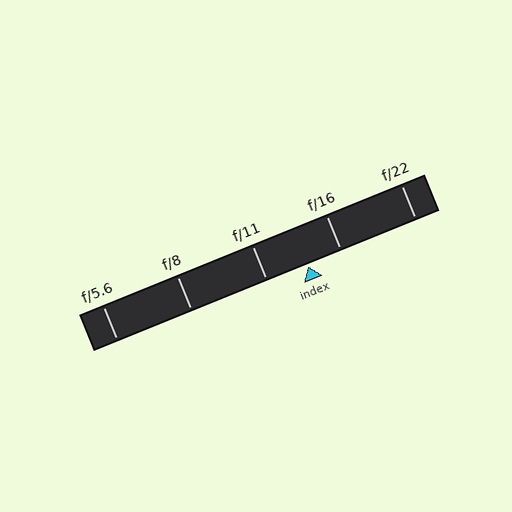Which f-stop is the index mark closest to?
The index mark is closest to f/16.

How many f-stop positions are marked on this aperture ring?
There are 5 f-stop positions marked.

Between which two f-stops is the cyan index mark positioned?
The index mark is between f/11 and f/16.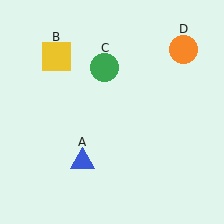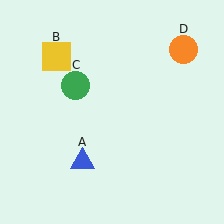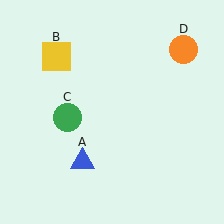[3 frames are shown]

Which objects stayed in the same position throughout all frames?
Blue triangle (object A) and yellow square (object B) and orange circle (object D) remained stationary.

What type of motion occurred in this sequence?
The green circle (object C) rotated counterclockwise around the center of the scene.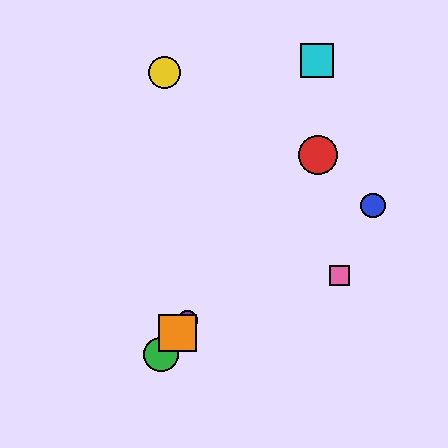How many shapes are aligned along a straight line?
4 shapes (the red circle, the green circle, the purple circle, the orange square) are aligned along a straight line.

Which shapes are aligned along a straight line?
The red circle, the green circle, the purple circle, the orange square are aligned along a straight line.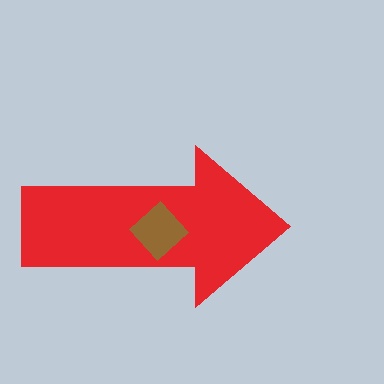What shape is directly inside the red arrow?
The brown diamond.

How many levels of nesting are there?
2.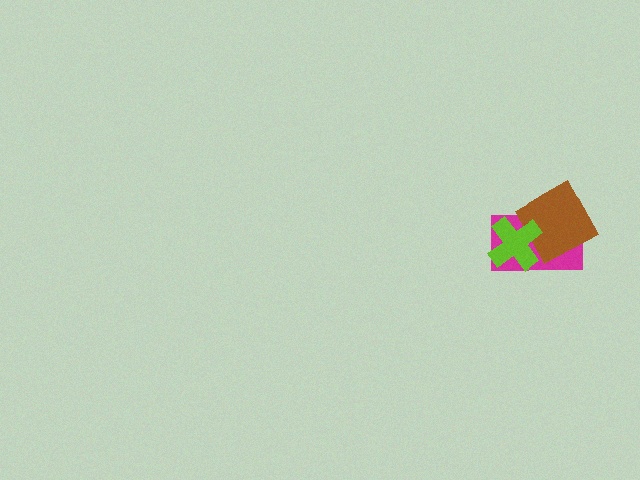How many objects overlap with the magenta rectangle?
2 objects overlap with the magenta rectangle.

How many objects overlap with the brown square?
2 objects overlap with the brown square.